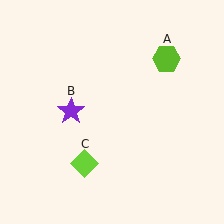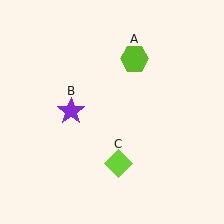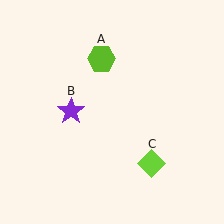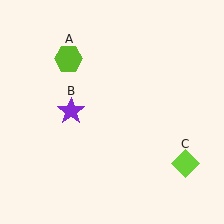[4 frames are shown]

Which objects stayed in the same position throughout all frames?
Purple star (object B) remained stationary.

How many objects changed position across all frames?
2 objects changed position: lime hexagon (object A), lime diamond (object C).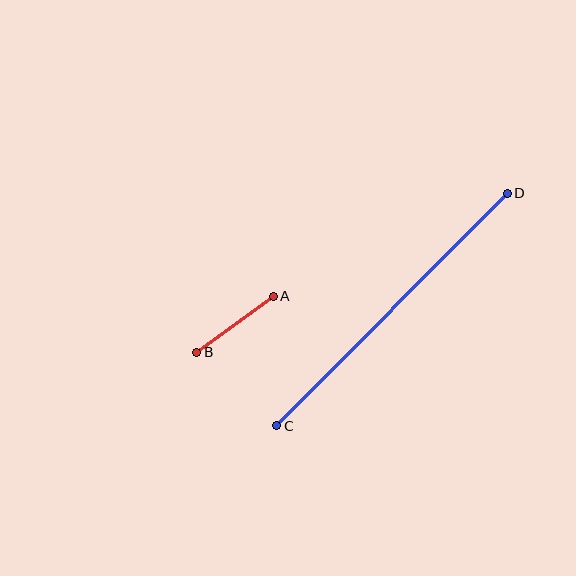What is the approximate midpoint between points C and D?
The midpoint is at approximately (392, 310) pixels.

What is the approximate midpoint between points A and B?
The midpoint is at approximately (235, 324) pixels.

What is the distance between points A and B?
The distance is approximately 95 pixels.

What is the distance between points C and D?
The distance is approximately 328 pixels.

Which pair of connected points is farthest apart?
Points C and D are farthest apart.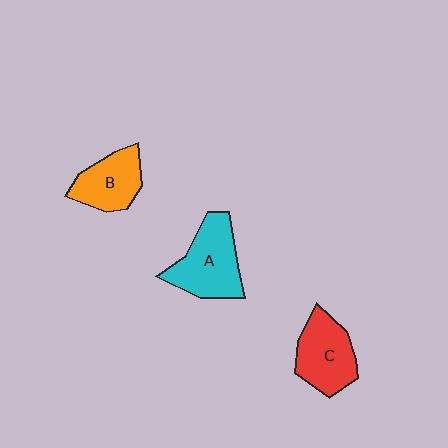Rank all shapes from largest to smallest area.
From largest to smallest: A (cyan), C (red), B (orange).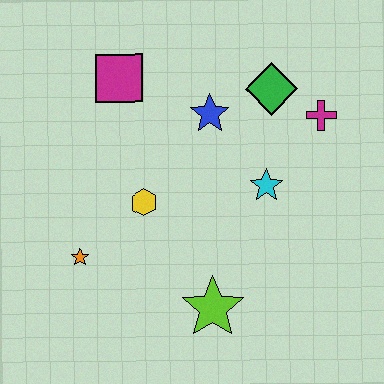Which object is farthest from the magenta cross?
The orange star is farthest from the magenta cross.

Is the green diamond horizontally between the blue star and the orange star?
No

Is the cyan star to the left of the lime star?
No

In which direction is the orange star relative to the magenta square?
The orange star is below the magenta square.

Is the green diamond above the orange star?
Yes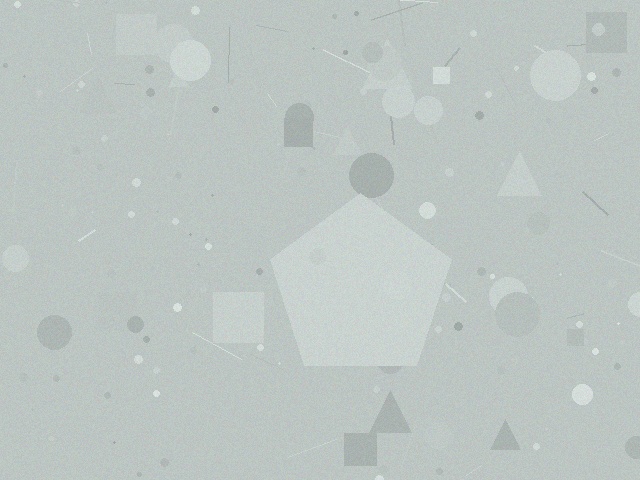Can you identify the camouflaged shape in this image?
The camouflaged shape is a pentagon.